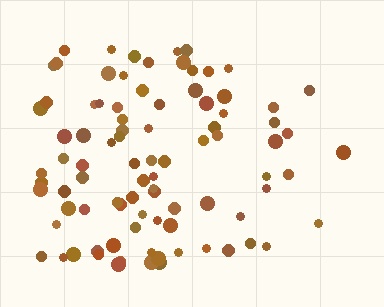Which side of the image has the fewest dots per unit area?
The right.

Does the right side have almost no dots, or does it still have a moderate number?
Still a moderate number, just noticeably fewer than the left.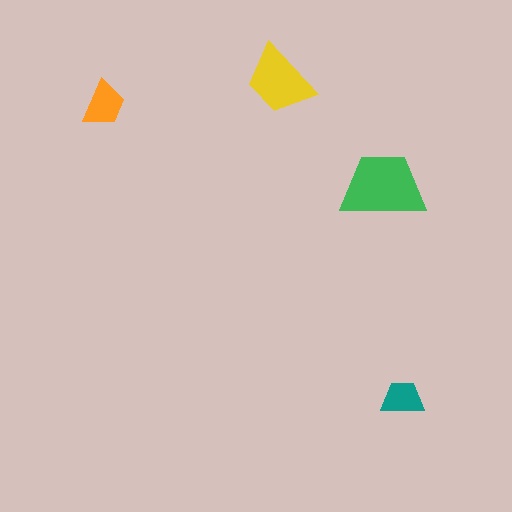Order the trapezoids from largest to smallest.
the green one, the yellow one, the orange one, the teal one.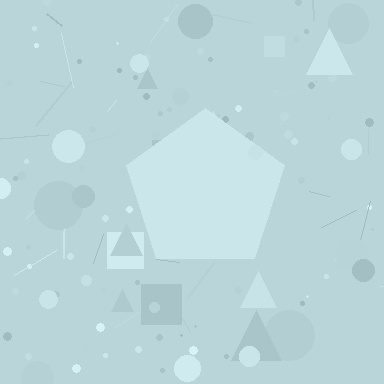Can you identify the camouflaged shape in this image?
The camouflaged shape is a pentagon.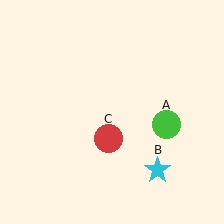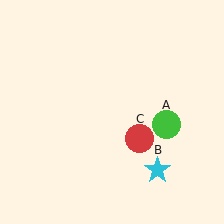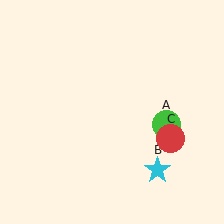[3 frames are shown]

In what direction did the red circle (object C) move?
The red circle (object C) moved right.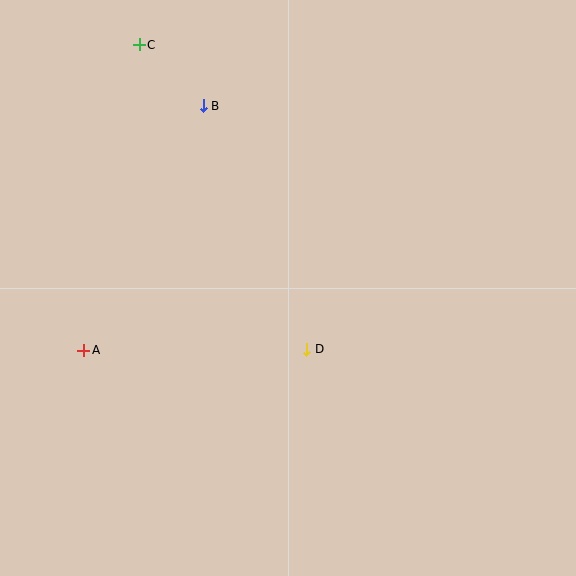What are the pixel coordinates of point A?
Point A is at (84, 350).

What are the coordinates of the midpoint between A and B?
The midpoint between A and B is at (144, 228).